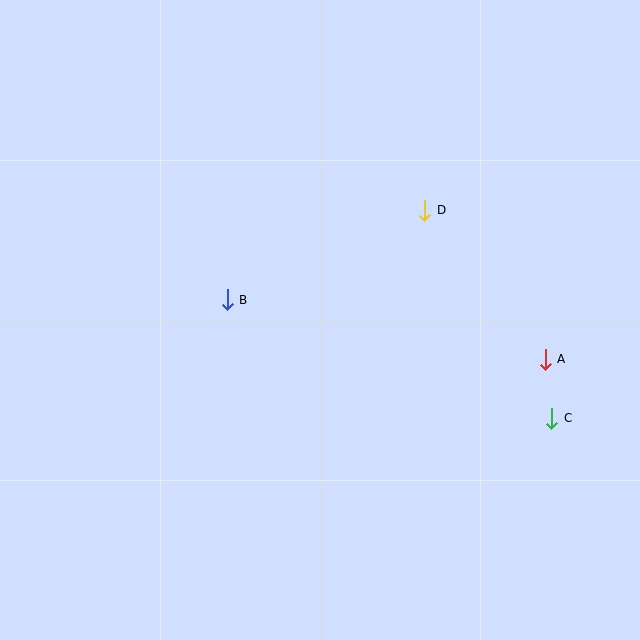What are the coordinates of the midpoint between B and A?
The midpoint between B and A is at (386, 329).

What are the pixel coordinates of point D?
Point D is at (425, 210).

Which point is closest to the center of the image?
Point B at (227, 300) is closest to the center.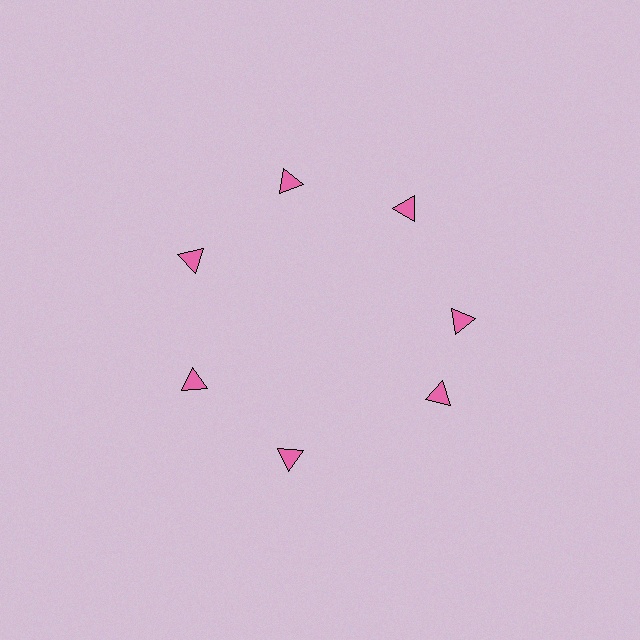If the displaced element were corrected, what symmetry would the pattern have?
It would have 7-fold rotational symmetry — the pattern would map onto itself every 51 degrees.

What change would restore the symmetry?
The symmetry would be restored by rotating it back into even spacing with its neighbors so that all 7 triangles sit at equal angles and equal distance from the center.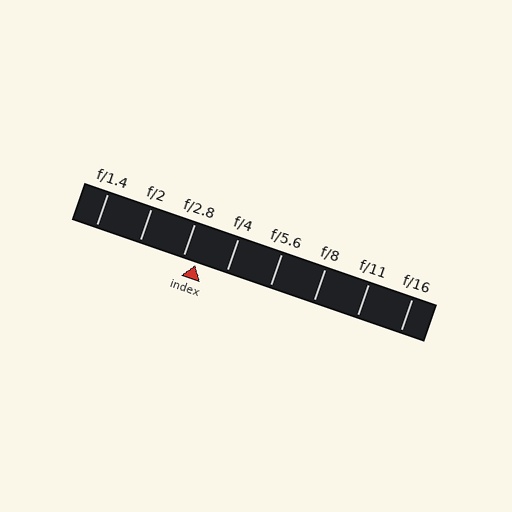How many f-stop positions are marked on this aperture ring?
There are 8 f-stop positions marked.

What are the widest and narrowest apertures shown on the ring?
The widest aperture shown is f/1.4 and the narrowest is f/16.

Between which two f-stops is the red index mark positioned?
The index mark is between f/2.8 and f/4.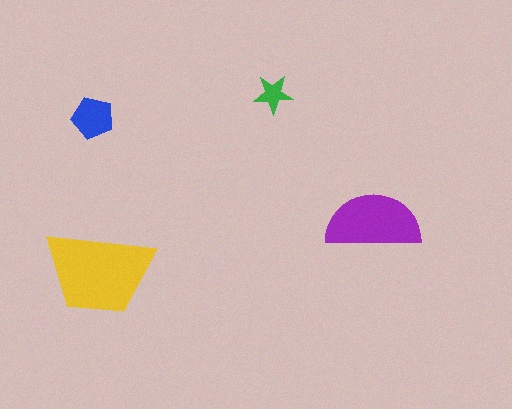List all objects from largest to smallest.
The yellow trapezoid, the purple semicircle, the blue pentagon, the green star.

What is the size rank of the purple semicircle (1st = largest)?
2nd.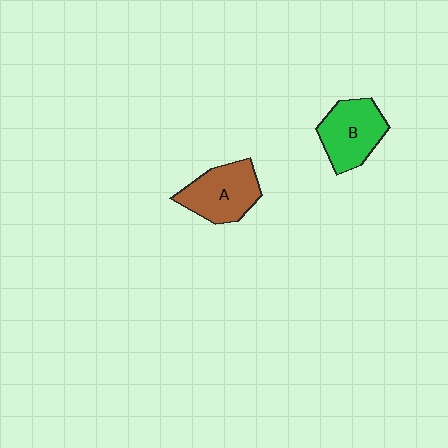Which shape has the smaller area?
Shape B (green).